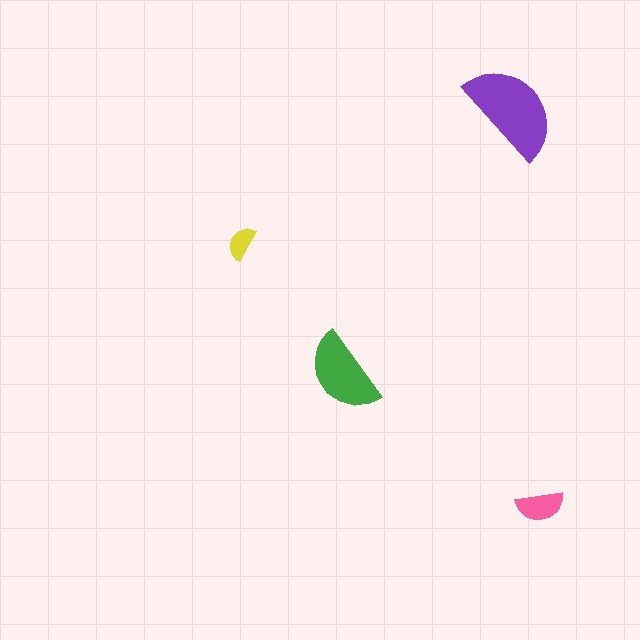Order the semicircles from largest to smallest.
the purple one, the green one, the pink one, the yellow one.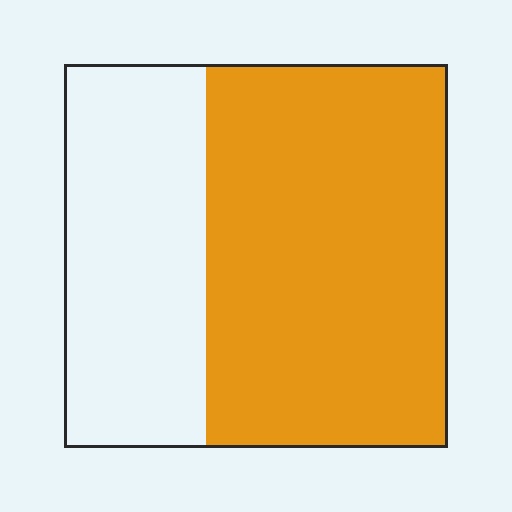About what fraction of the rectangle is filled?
About five eighths (5/8).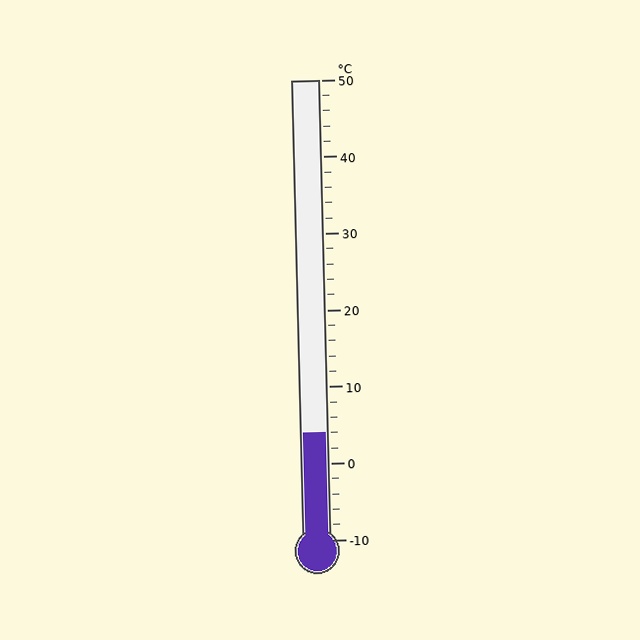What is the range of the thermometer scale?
The thermometer scale ranges from -10°C to 50°C.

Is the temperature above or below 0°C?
The temperature is above 0°C.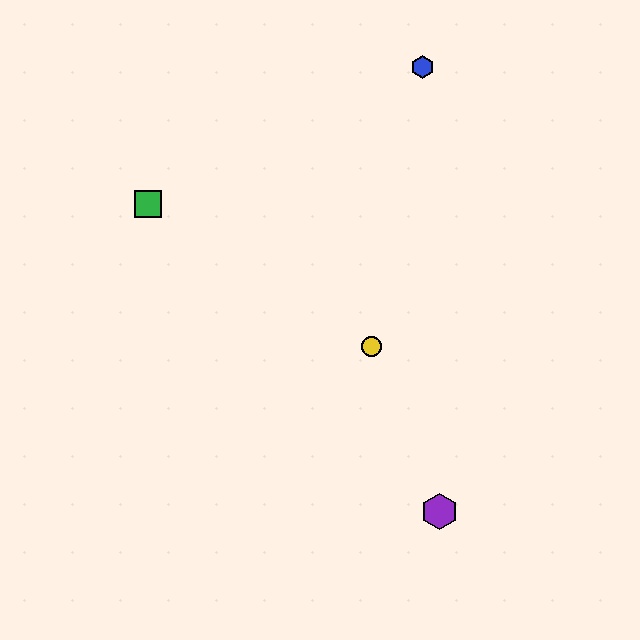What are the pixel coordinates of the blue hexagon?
The blue hexagon is at (423, 67).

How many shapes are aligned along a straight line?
3 shapes (the red circle, the yellow circle, the purple hexagon) are aligned along a straight line.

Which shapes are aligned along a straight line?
The red circle, the yellow circle, the purple hexagon are aligned along a straight line.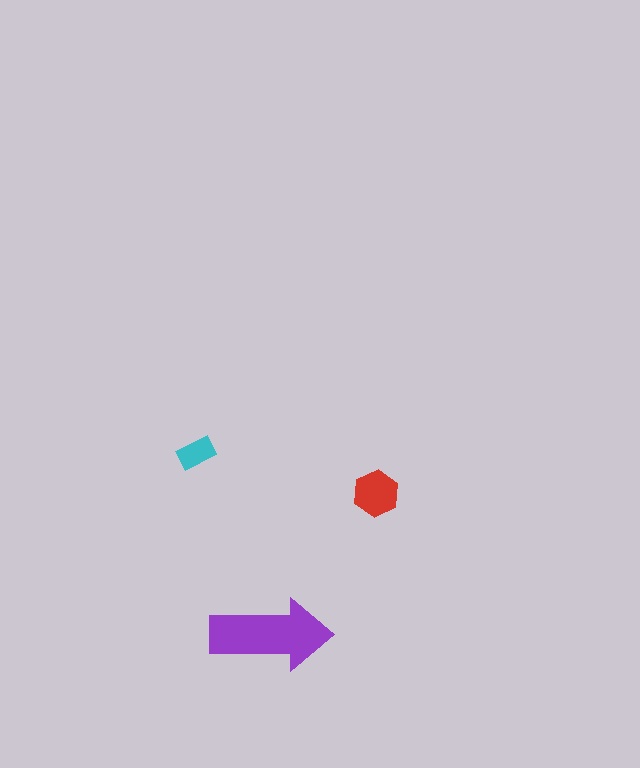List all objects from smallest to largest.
The cyan rectangle, the red hexagon, the purple arrow.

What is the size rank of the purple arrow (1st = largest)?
1st.